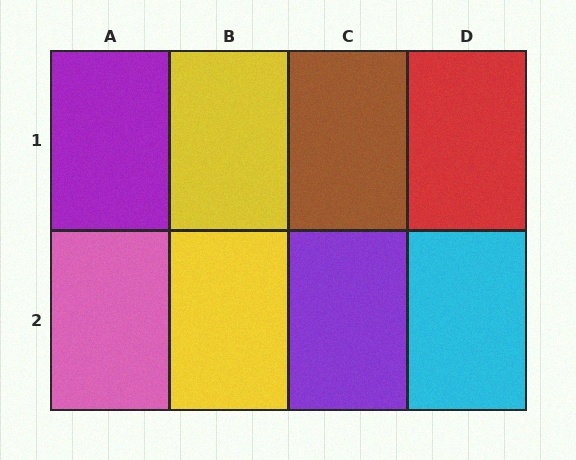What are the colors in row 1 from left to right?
Purple, yellow, brown, red.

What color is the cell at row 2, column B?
Yellow.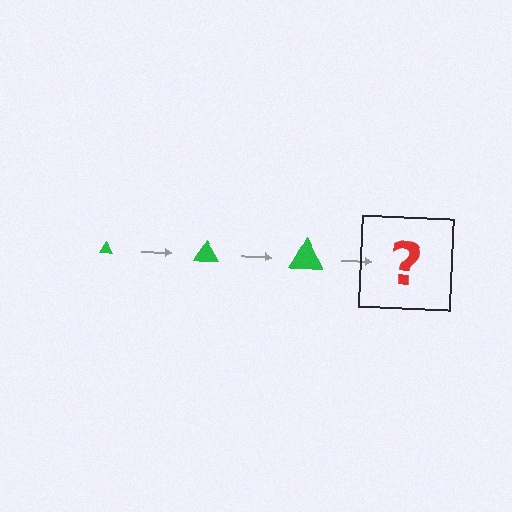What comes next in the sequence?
The next element should be a green triangle, larger than the previous one.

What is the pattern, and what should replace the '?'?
The pattern is that the triangle gets progressively larger each step. The '?' should be a green triangle, larger than the previous one.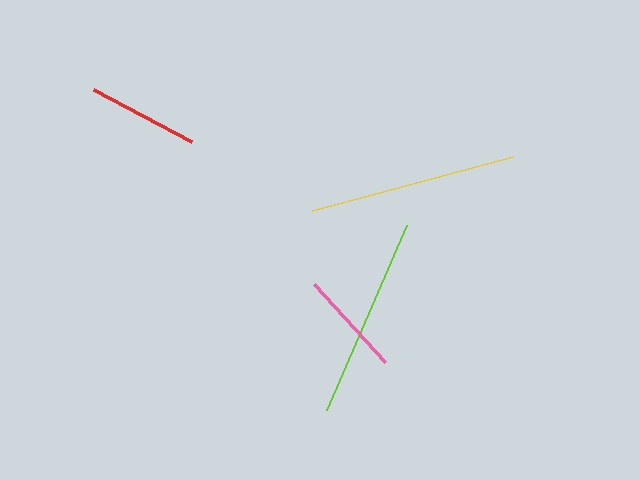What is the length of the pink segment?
The pink segment is approximately 105 pixels long.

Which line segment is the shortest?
The pink line is the shortest at approximately 105 pixels.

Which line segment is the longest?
The yellow line is the longest at approximately 208 pixels.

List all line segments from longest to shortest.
From longest to shortest: yellow, lime, red, pink.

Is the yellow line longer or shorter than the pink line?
The yellow line is longer than the pink line.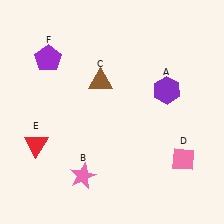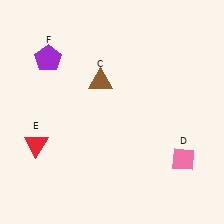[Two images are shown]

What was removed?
The purple hexagon (A), the pink star (B) were removed in Image 2.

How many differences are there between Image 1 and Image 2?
There are 2 differences between the two images.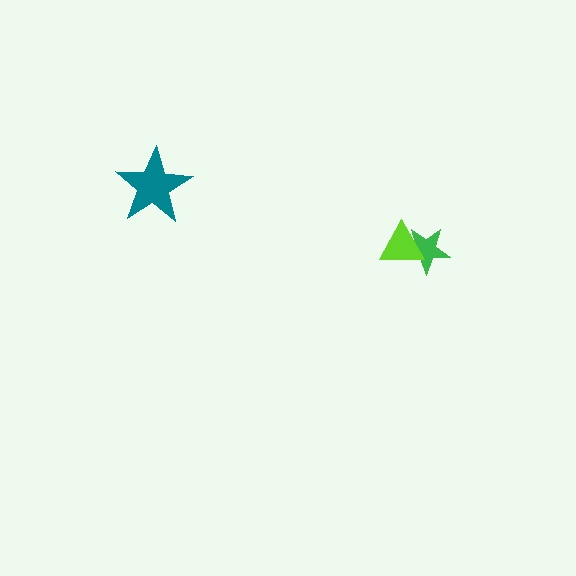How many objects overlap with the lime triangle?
1 object overlaps with the lime triangle.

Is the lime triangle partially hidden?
No, no other shape covers it.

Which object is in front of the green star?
The lime triangle is in front of the green star.